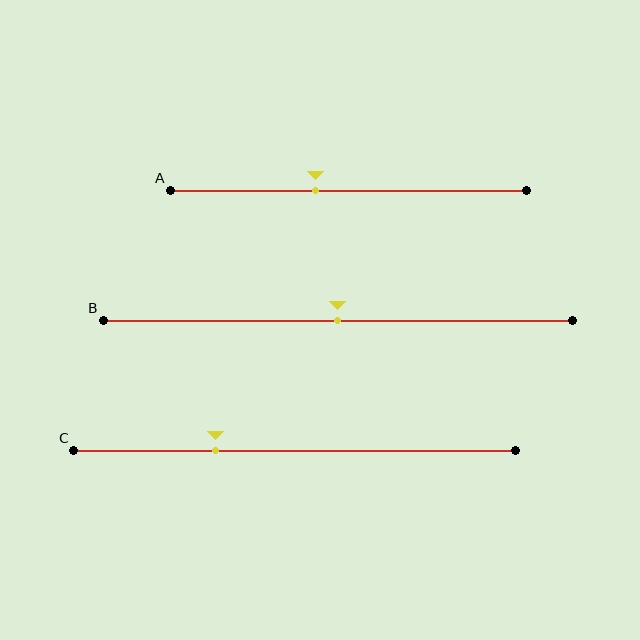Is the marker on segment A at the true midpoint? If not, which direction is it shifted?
No, the marker on segment A is shifted to the left by about 9% of the segment length.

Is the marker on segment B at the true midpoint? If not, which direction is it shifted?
Yes, the marker on segment B is at the true midpoint.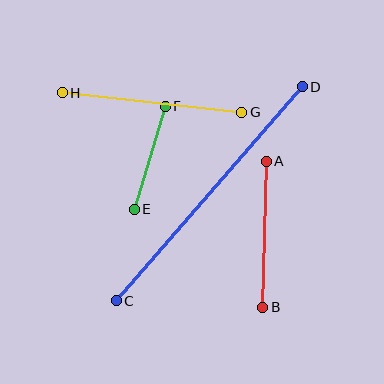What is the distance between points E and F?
The distance is approximately 107 pixels.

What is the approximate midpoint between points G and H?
The midpoint is at approximately (152, 102) pixels.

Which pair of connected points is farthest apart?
Points C and D are farthest apart.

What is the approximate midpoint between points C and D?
The midpoint is at approximately (209, 194) pixels.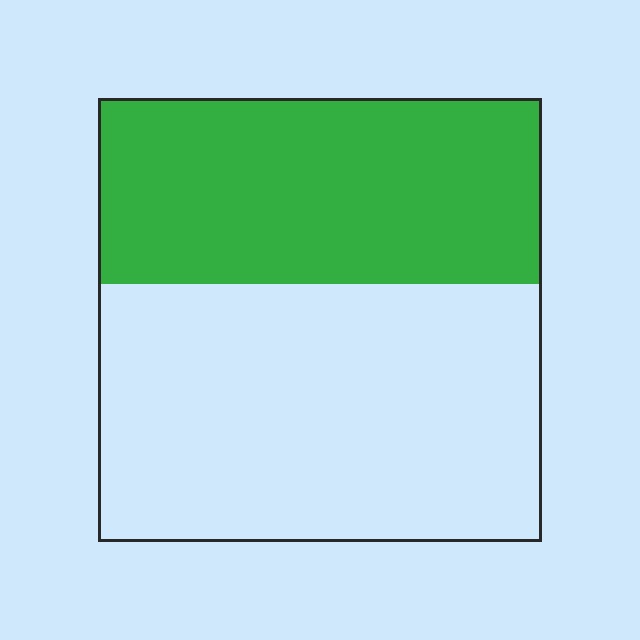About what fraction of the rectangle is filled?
About two fifths (2/5).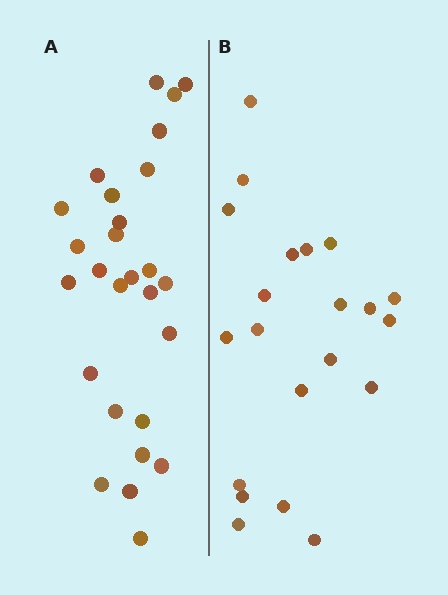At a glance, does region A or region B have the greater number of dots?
Region A (the left region) has more dots.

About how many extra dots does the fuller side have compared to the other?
Region A has about 6 more dots than region B.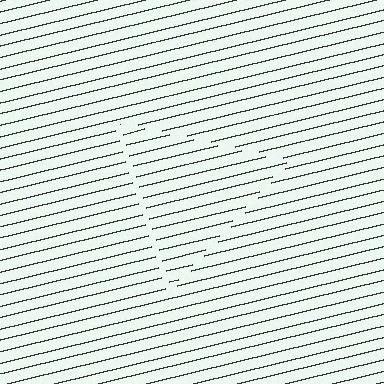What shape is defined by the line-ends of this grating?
An illusory triangle. The interior of the shape contains the same grating, shifted by half a period — the contour is defined by the phase discontinuity where line-ends from the inner and outer gratings abut.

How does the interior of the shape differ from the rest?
The interior of the shape contains the same grating, shifted by half a period — the contour is defined by the phase discontinuity where line-ends from the inner and outer gratings abut.